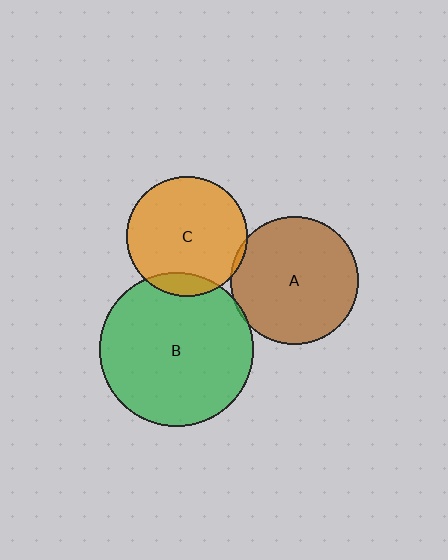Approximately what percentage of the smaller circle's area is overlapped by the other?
Approximately 5%.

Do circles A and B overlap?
Yes.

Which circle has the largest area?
Circle B (green).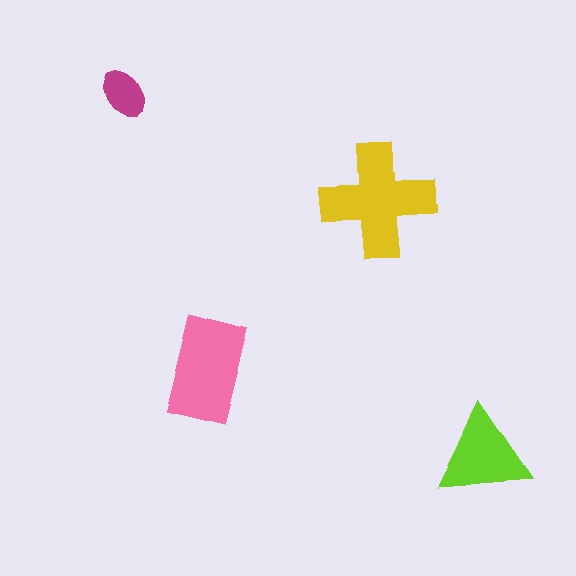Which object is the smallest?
The magenta ellipse.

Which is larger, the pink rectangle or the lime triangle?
The pink rectangle.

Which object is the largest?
The yellow cross.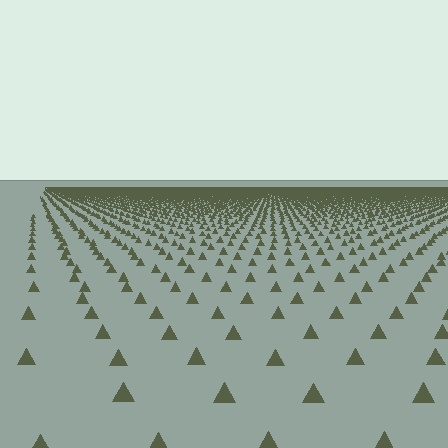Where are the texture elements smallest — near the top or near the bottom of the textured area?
Near the top.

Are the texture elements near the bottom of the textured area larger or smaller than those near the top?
Larger. Near the bottom, elements are closer to the viewer and appear at a bigger on-screen size.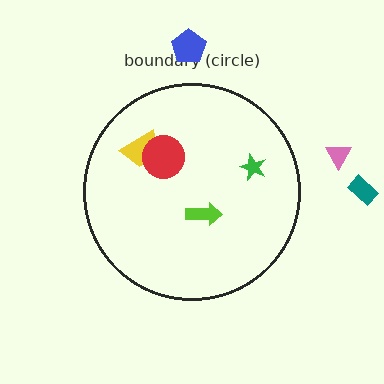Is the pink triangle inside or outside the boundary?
Outside.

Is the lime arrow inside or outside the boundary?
Inside.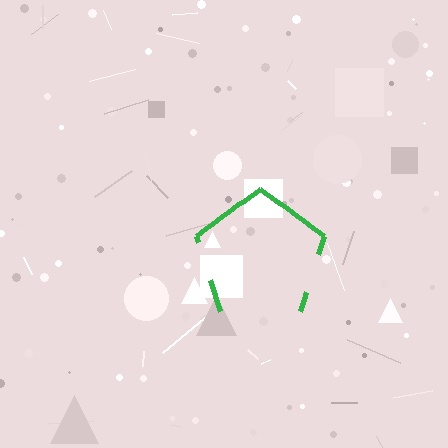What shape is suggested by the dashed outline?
The dashed outline suggests a pentagon.